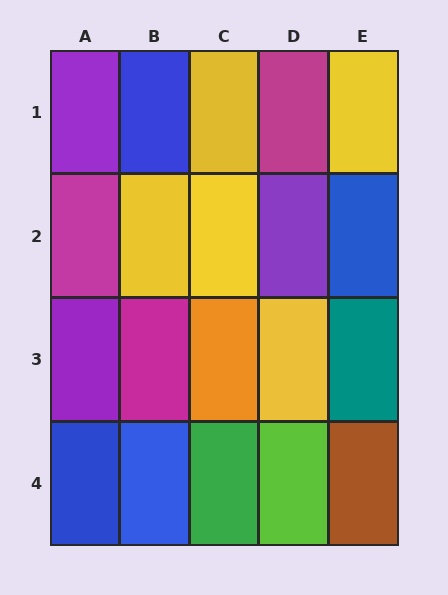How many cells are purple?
3 cells are purple.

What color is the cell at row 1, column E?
Yellow.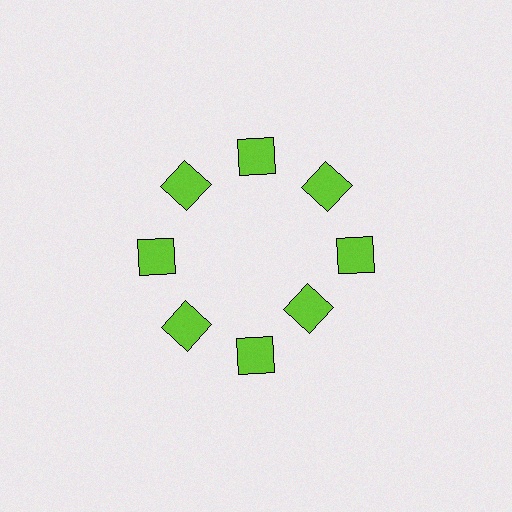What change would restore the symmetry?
The symmetry would be restored by moving it outward, back onto the ring so that all 8 squares sit at equal angles and equal distance from the center.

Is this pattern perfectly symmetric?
No. The 8 lime squares are arranged in a ring, but one element near the 4 o'clock position is pulled inward toward the center, breaking the 8-fold rotational symmetry.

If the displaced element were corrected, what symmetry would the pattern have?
It would have 8-fold rotational symmetry — the pattern would map onto itself every 45 degrees.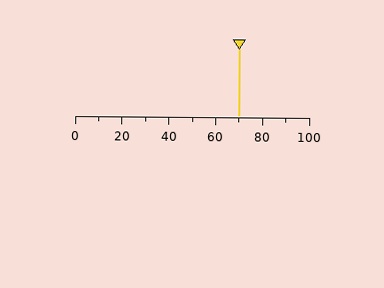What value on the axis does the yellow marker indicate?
The marker indicates approximately 70.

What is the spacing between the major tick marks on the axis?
The major ticks are spaced 20 apart.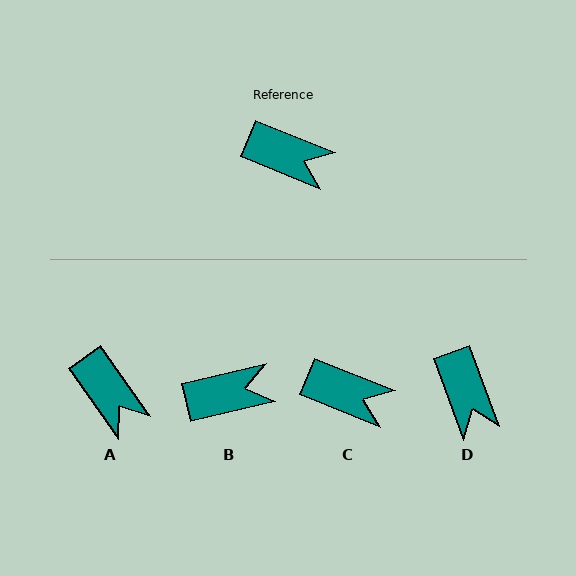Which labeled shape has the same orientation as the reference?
C.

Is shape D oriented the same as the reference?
No, it is off by about 48 degrees.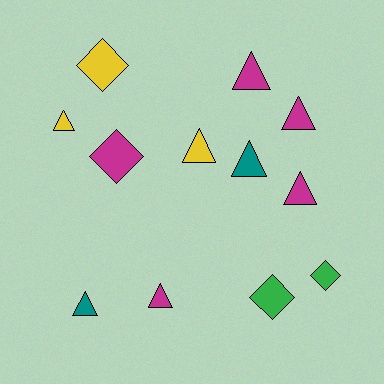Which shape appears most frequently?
Triangle, with 8 objects.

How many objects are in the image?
There are 12 objects.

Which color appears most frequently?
Magenta, with 5 objects.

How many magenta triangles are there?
There are 4 magenta triangles.